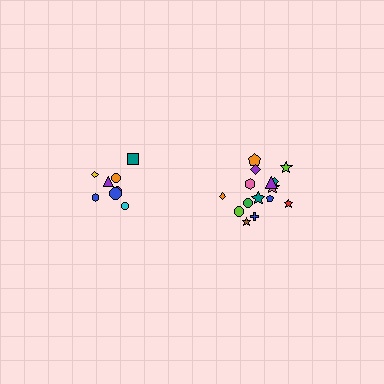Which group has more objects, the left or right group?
The right group.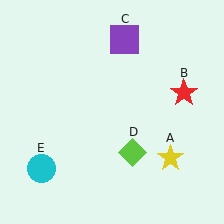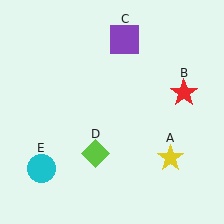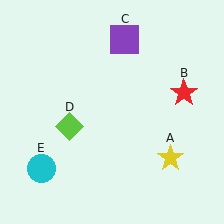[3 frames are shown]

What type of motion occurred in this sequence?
The lime diamond (object D) rotated clockwise around the center of the scene.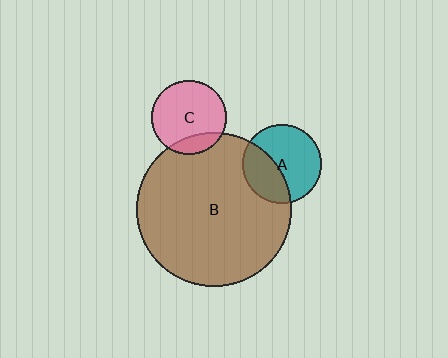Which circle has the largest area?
Circle B (brown).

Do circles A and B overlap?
Yes.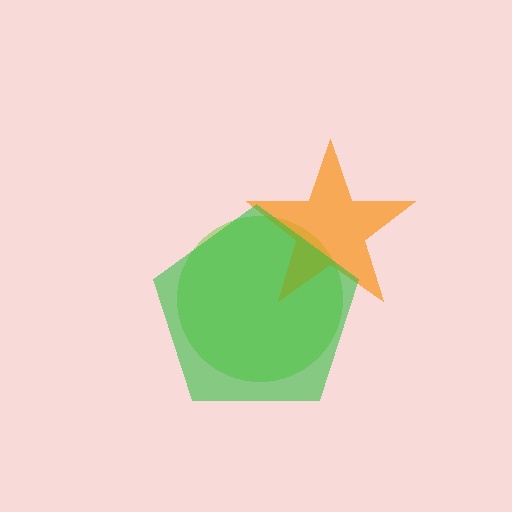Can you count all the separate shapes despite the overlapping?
Yes, there are 3 separate shapes.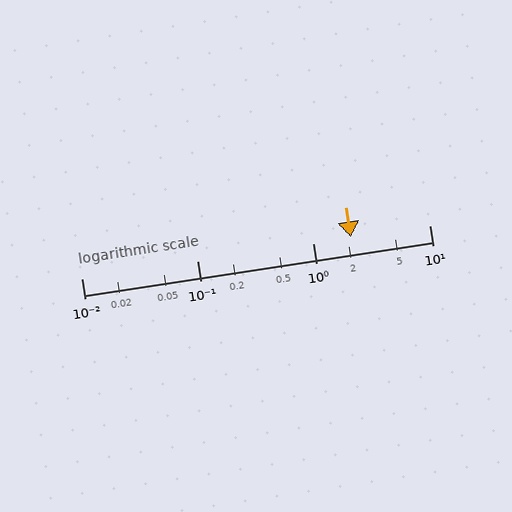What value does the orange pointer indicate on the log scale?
The pointer indicates approximately 2.1.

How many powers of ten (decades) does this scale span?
The scale spans 3 decades, from 0.01 to 10.